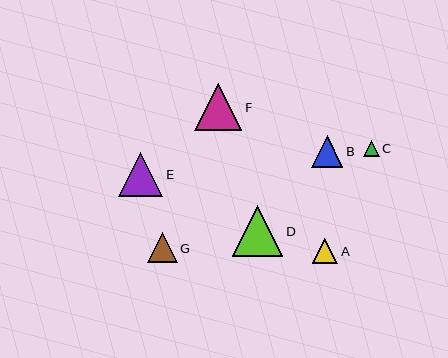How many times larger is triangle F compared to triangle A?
Triangle F is approximately 1.8 times the size of triangle A.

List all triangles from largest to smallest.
From largest to smallest: D, F, E, B, G, A, C.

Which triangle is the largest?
Triangle D is the largest with a size of approximately 51 pixels.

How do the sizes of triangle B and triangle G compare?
Triangle B and triangle G are approximately the same size.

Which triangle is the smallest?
Triangle C is the smallest with a size of approximately 15 pixels.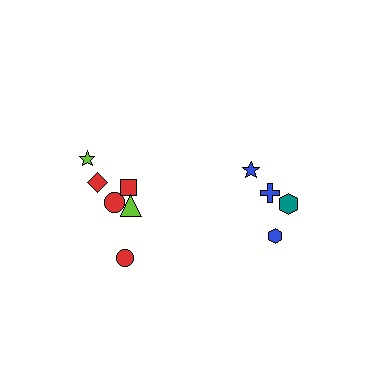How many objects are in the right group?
There are 4 objects.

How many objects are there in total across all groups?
There are 10 objects.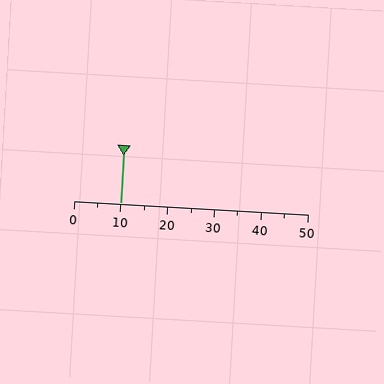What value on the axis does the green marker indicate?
The marker indicates approximately 10.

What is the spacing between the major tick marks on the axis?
The major ticks are spaced 10 apart.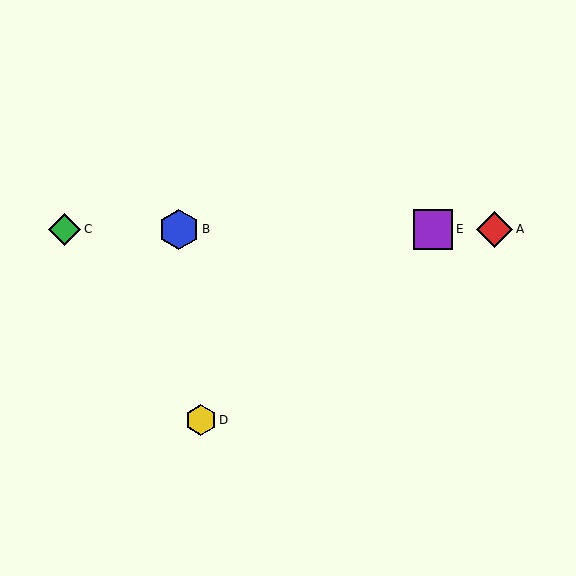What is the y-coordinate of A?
Object A is at y≈229.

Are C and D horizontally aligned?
No, C is at y≈229 and D is at y≈420.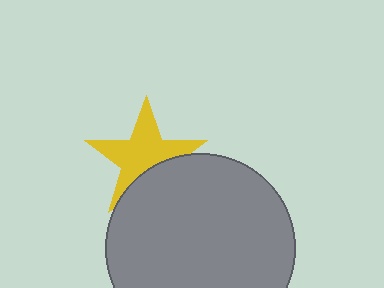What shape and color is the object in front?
The object in front is a gray circle.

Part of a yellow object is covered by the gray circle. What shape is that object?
It is a star.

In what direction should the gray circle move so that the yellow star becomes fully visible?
The gray circle should move down. That is the shortest direction to clear the overlap and leave the yellow star fully visible.